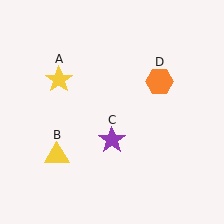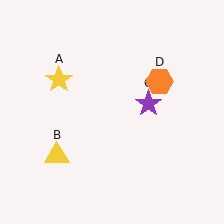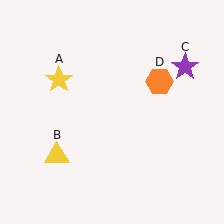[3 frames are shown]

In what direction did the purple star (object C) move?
The purple star (object C) moved up and to the right.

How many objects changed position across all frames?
1 object changed position: purple star (object C).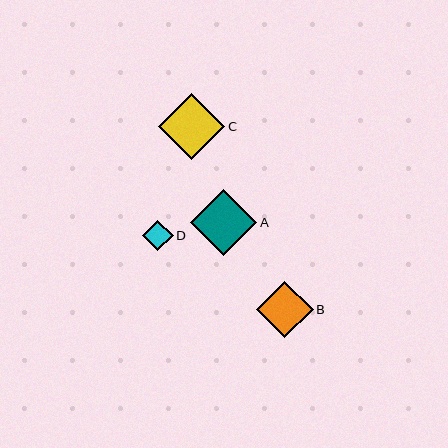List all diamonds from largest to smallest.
From largest to smallest: C, A, B, D.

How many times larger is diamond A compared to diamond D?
Diamond A is approximately 2.1 times the size of diamond D.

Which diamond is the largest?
Diamond C is the largest with a size of approximately 66 pixels.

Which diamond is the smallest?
Diamond D is the smallest with a size of approximately 31 pixels.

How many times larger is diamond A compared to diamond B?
Diamond A is approximately 1.2 times the size of diamond B.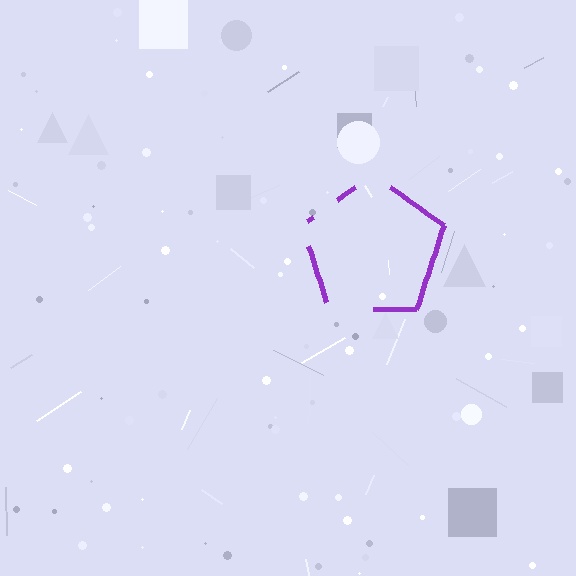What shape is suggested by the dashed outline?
The dashed outline suggests a pentagon.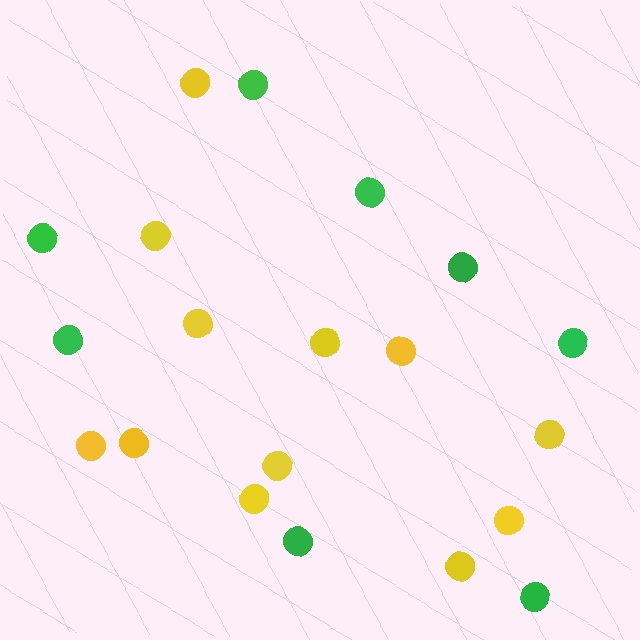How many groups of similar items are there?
There are 2 groups: one group of yellow circles (12) and one group of green circles (8).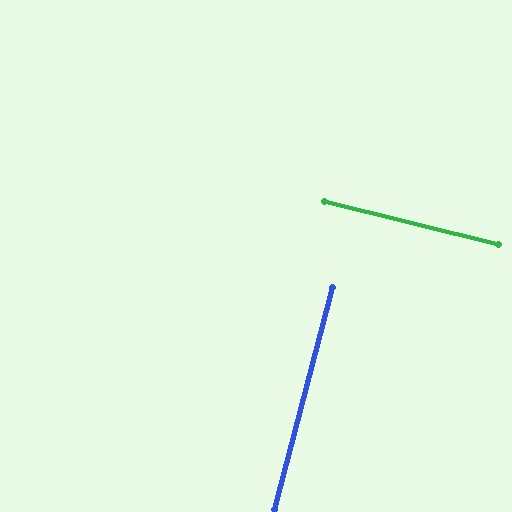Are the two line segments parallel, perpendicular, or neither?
Perpendicular — they meet at approximately 89°.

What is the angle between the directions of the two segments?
Approximately 89 degrees.